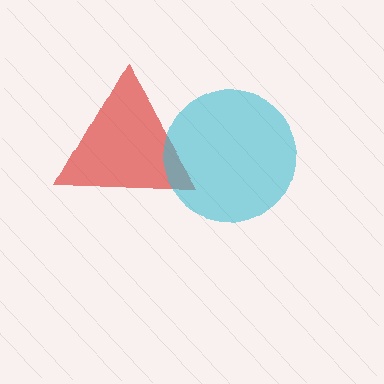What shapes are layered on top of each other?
The layered shapes are: a red triangle, a cyan circle.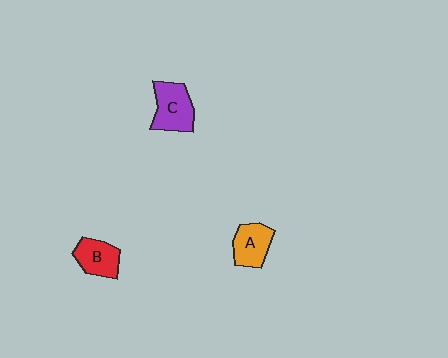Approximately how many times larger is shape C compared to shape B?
Approximately 1.3 times.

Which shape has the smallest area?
Shape B (red).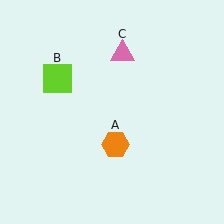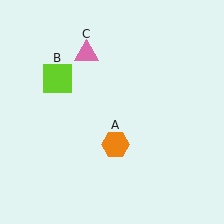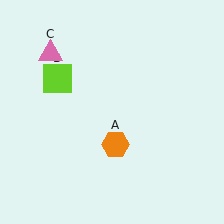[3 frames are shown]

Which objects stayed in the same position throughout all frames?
Orange hexagon (object A) and lime square (object B) remained stationary.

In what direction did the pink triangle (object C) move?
The pink triangle (object C) moved left.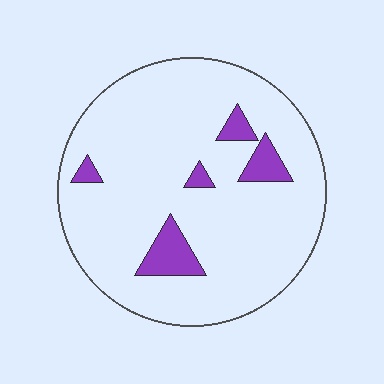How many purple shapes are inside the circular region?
5.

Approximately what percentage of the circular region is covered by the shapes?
Approximately 10%.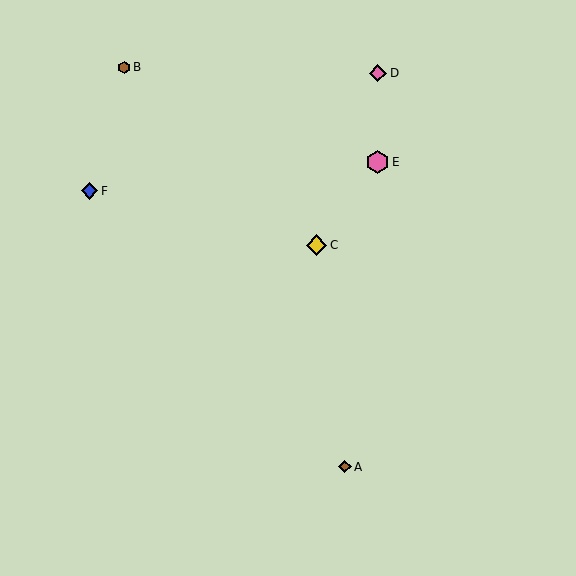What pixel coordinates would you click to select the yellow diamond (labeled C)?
Click at (317, 245) to select the yellow diamond C.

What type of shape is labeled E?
Shape E is a pink hexagon.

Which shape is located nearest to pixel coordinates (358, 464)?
The brown diamond (labeled A) at (345, 467) is nearest to that location.